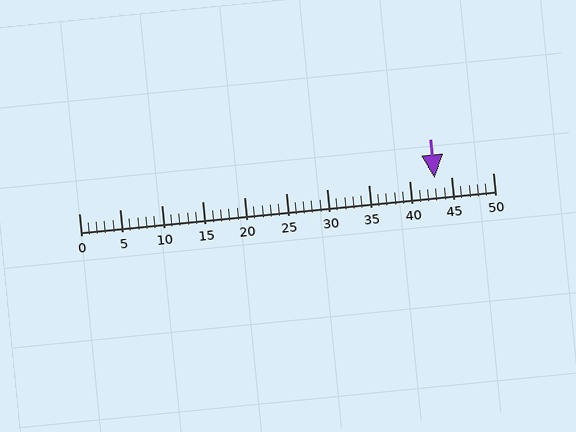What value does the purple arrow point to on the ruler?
The purple arrow points to approximately 43.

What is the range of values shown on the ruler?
The ruler shows values from 0 to 50.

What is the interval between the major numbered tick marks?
The major tick marks are spaced 5 units apart.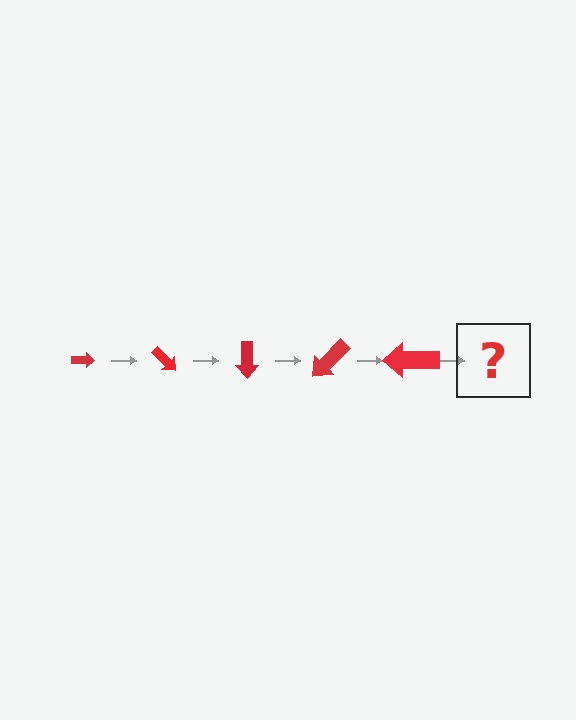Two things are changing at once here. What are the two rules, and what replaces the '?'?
The two rules are that the arrow grows larger each step and it rotates 45 degrees each step. The '?' should be an arrow, larger than the previous one and rotated 225 degrees from the start.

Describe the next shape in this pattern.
It should be an arrow, larger than the previous one and rotated 225 degrees from the start.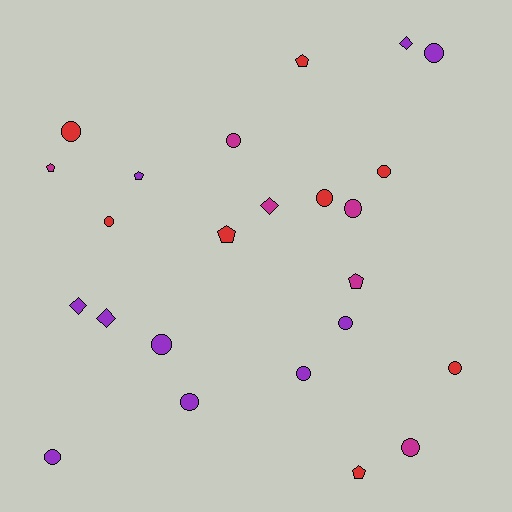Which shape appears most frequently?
Circle, with 14 objects.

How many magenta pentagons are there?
There are 2 magenta pentagons.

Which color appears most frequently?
Purple, with 10 objects.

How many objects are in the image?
There are 24 objects.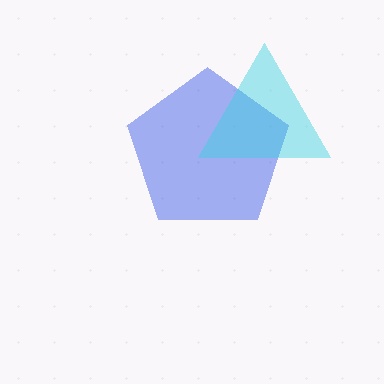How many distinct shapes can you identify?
There are 2 distinct shapes: a blue pentagon, a cyan triangle.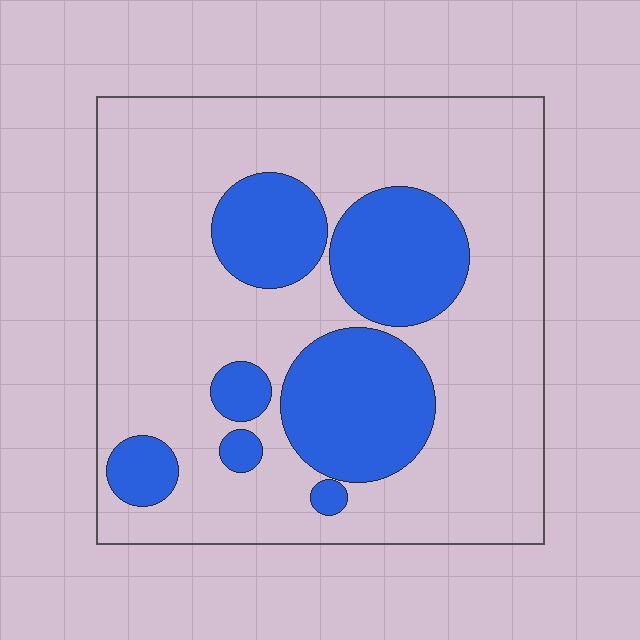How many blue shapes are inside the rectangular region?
7.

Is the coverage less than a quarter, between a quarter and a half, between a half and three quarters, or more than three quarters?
Between a quarter and a half.